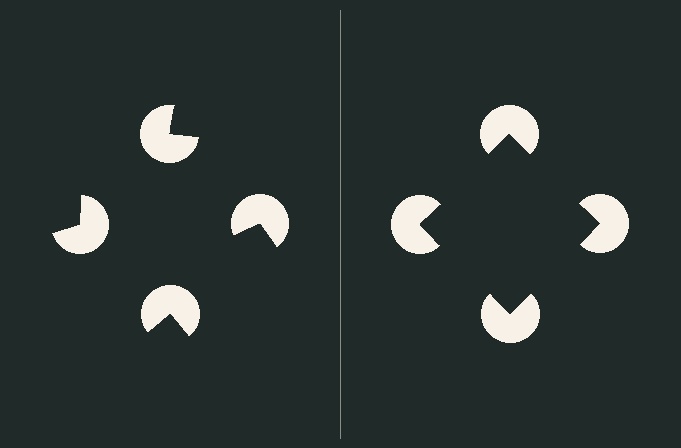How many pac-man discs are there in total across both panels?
8 — 4 on each side.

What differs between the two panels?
The pac-man discs are positioned identically on both sides; only the wedge orientations differ. On the right they align to a square; on the left they are misaligned.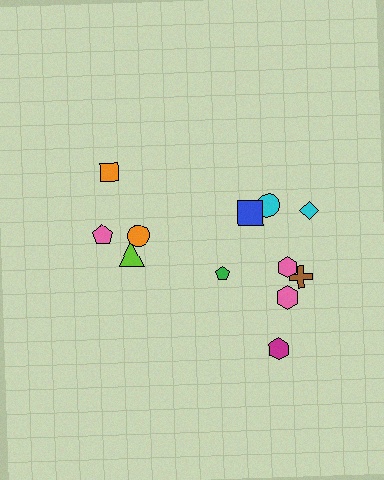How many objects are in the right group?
There are 8 objects.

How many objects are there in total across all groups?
There are 12 objects.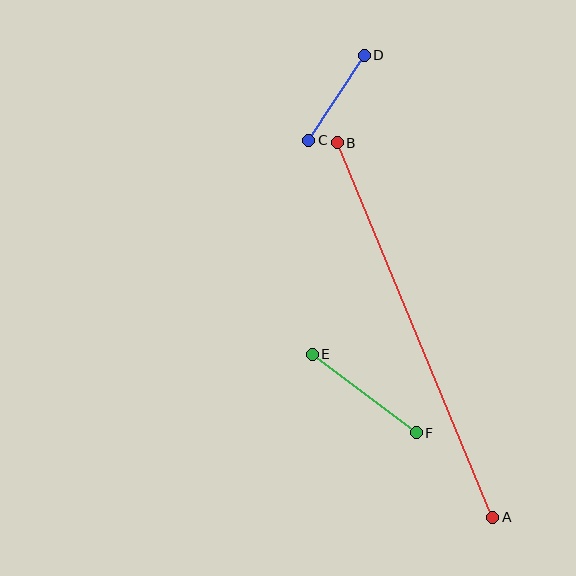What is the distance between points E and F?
The distance is approximately 130 pixels.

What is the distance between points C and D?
The distance is approximately 101 pixels.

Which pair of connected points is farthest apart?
Points A and B are farthest apart.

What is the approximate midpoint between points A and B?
The midpoint is at approximately (415, 330) pixels.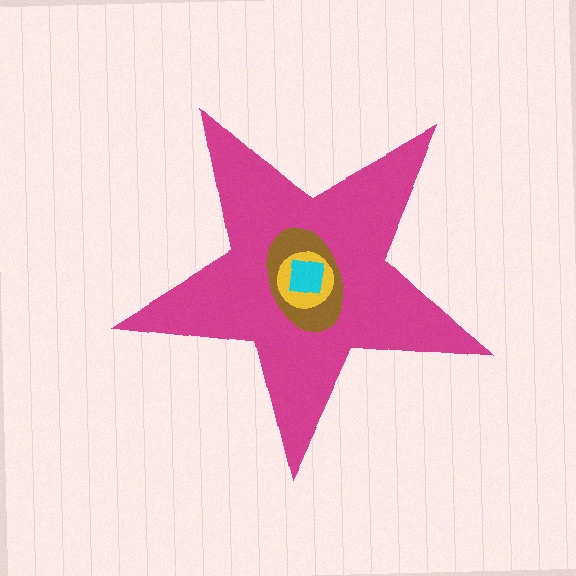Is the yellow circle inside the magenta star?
Yes.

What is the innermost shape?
The cyan square.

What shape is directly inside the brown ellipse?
The yellow circle.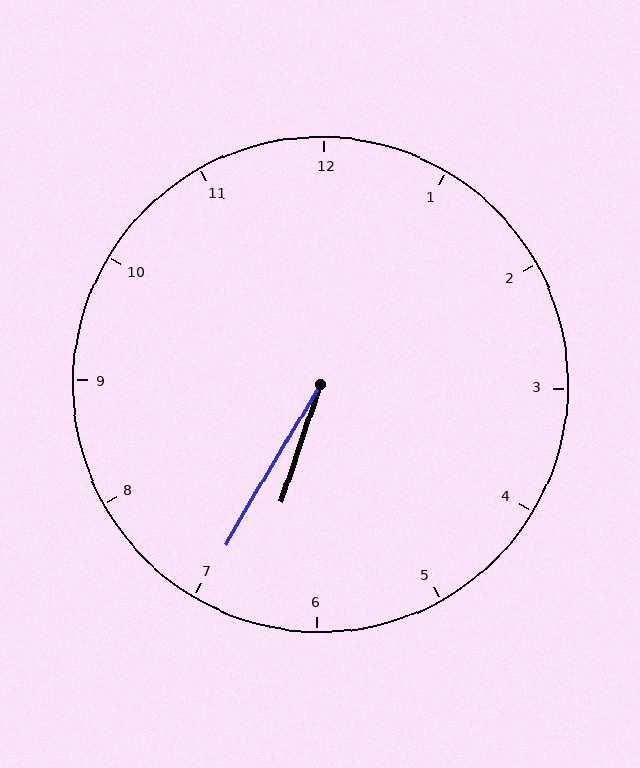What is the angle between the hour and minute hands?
Approximately 12 degrees.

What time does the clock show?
6:35.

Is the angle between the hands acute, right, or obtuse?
It is acute.